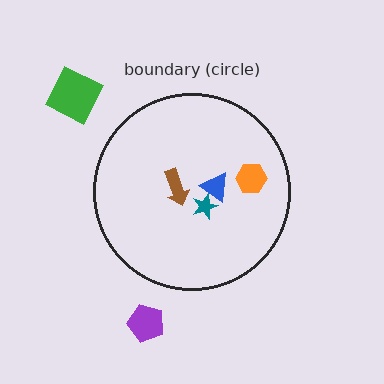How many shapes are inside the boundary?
4 inside, 2 outside.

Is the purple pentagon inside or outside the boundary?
Outside.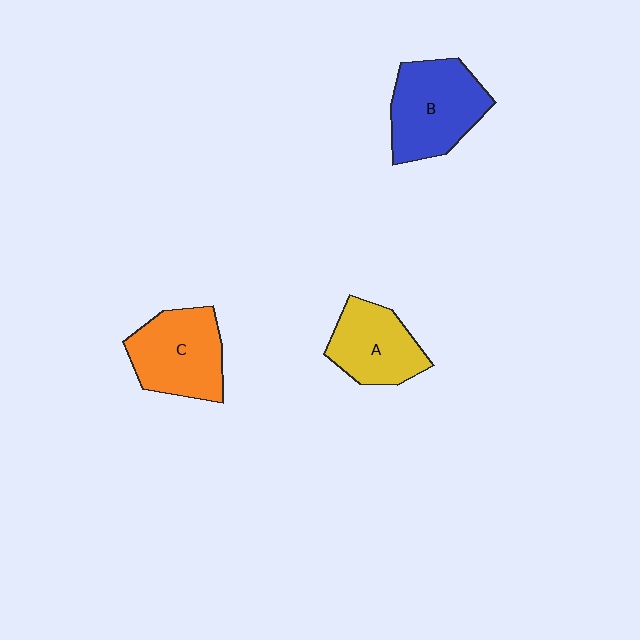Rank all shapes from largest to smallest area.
From largest to smallest: B (blue), C (orange), A (yellow).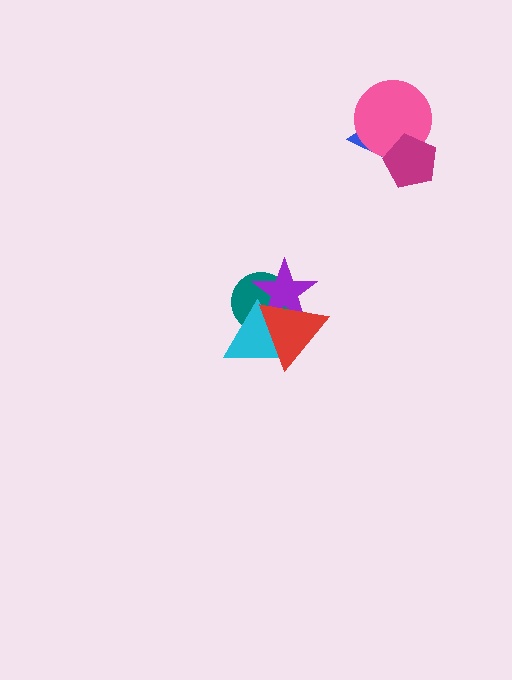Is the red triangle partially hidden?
No, no other shape covers it.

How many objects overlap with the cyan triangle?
3 objects overlap with the cyan triangle.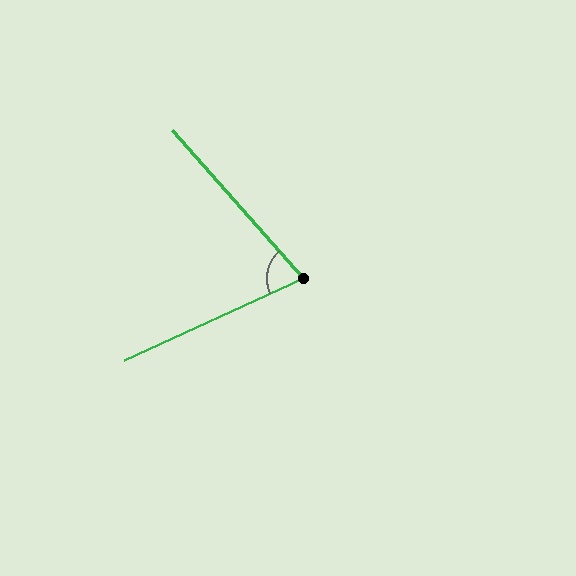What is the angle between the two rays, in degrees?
Approximately 73 degrees.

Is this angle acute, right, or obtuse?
It is acute.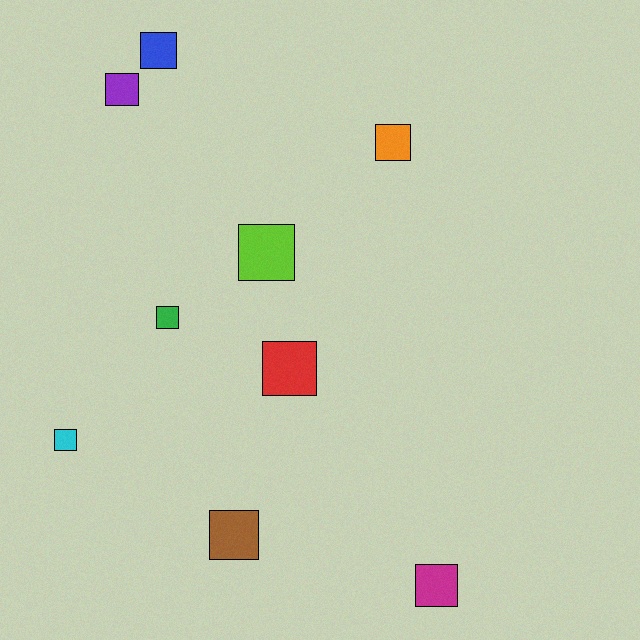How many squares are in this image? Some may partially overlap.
There are 9 squares.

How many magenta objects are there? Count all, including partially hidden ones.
There is 1 magenta object.